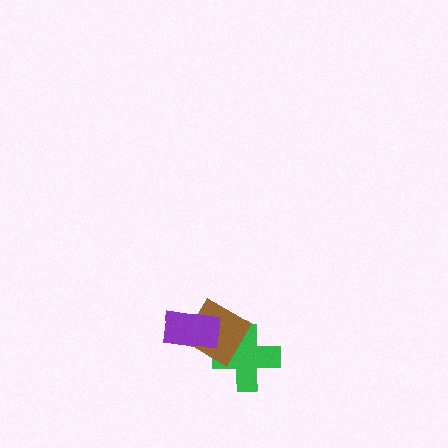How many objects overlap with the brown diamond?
2 objects overlap with the brown diamond.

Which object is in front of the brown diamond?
The purple rectangle is in front of the brown diamond.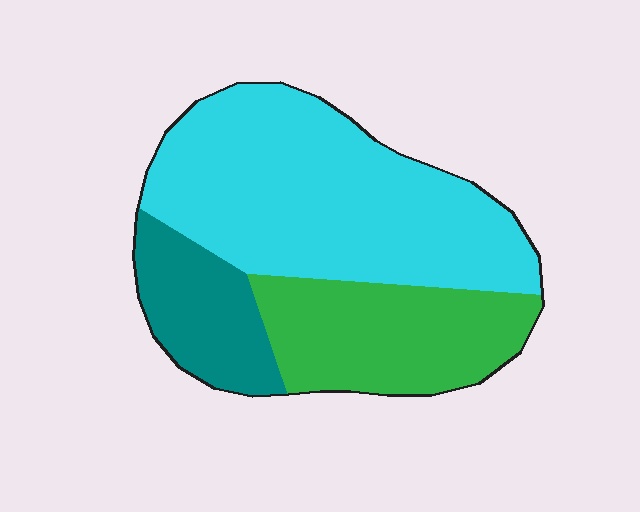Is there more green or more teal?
Green.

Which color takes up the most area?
Cyan, at roughly 55%.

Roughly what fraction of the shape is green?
Green covers 28% of the shape.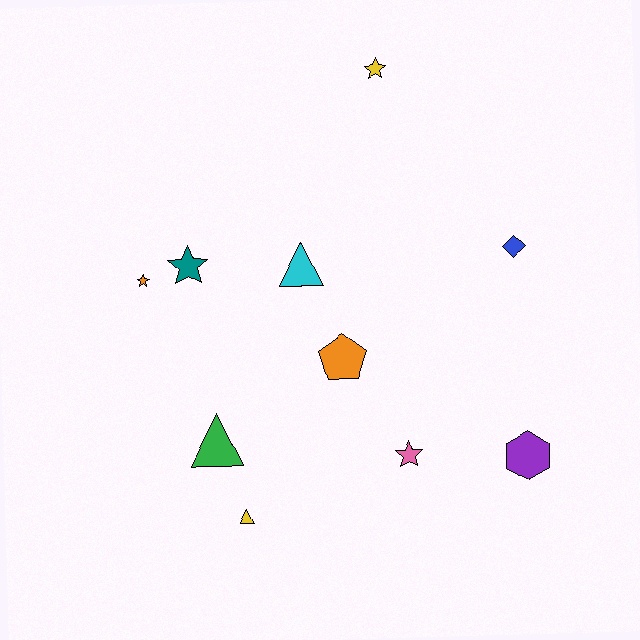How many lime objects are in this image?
There are no lime objects.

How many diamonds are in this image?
There is 1 diamond.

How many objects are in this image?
There are 10 objects.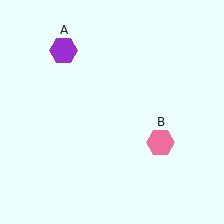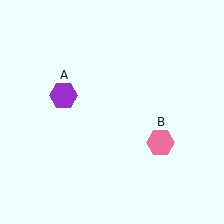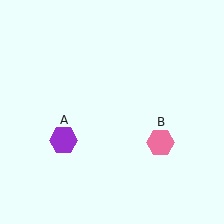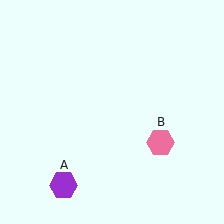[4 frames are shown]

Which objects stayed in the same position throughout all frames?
Pink hexagon (object B) remained stationary.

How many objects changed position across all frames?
1 object changed position: purple hexagon (object A).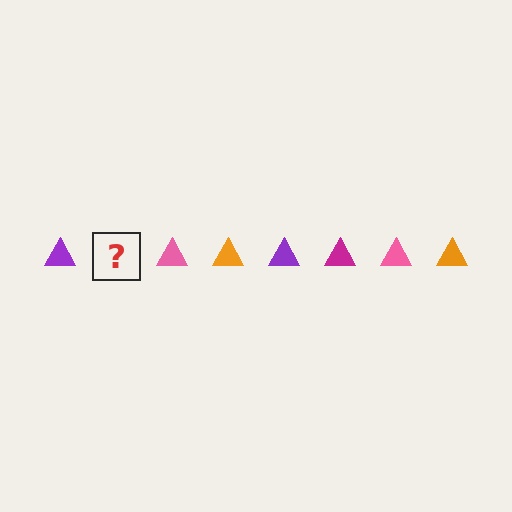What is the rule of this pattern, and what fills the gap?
The rule is that the pattern cycles through purple, magenta, pink, orange triangles. The gap should be filled with a magenta triangle.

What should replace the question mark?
The question mark should be replaced with a magenta triangle.